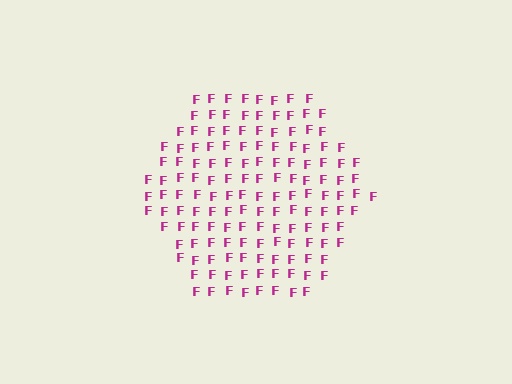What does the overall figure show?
The overall figure shows a hexagon.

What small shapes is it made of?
It is made of small letter F's.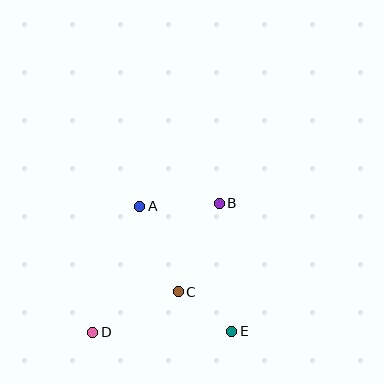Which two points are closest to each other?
Points C and E are closest to each other.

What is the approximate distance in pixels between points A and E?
The distance between A and E is approximately 155 pixels.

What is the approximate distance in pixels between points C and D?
The distance between C and D is approximately 95 pixels.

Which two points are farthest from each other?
Points B and D are farthest from each other.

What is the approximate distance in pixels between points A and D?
The distance between A and D is approximately 135 pixels.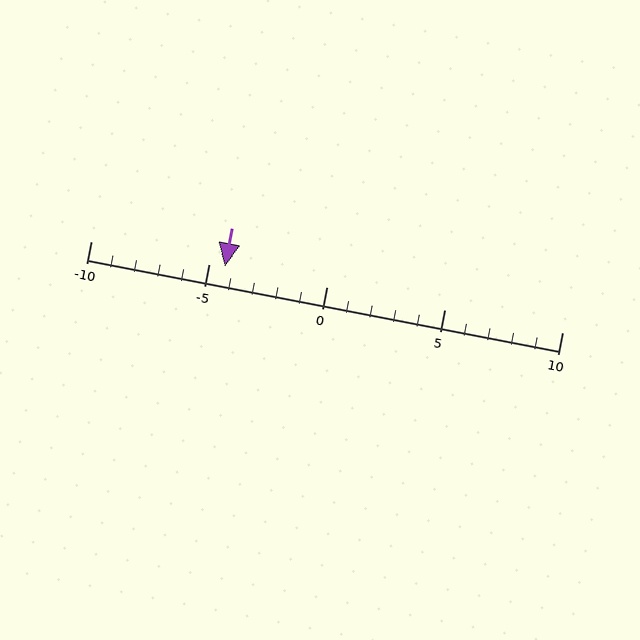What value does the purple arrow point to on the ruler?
The purple arrow points to approximately -4.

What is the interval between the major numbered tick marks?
The major tick marks are spaced 5 units apart.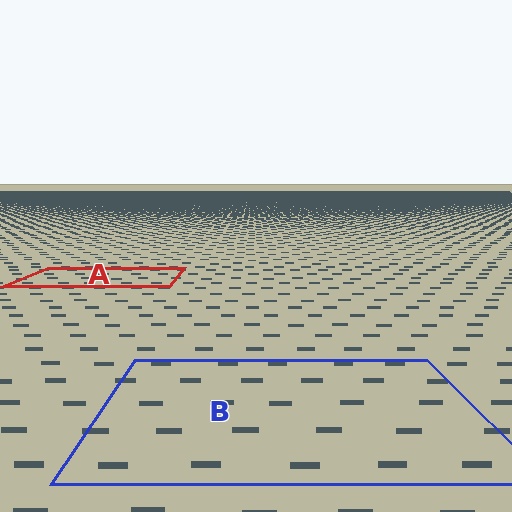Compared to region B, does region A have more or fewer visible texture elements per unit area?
Region A has more texture elements per unit area — they are packed more densely because it is farther away.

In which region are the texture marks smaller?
The texture marks are smaller in region A, because it is farther away.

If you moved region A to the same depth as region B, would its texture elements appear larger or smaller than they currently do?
They would appear larger. At a closer depth, the same texture elements are projected at a bigger on-screen size.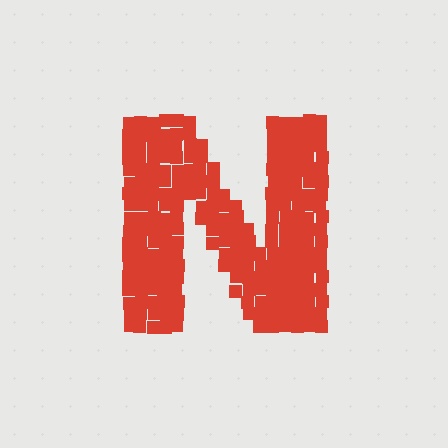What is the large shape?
The large shape is the letter N.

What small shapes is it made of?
It is made of small squares.